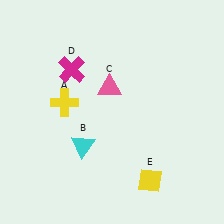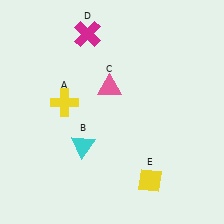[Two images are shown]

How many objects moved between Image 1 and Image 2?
1 object moved between the two images.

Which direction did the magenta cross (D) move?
The magenta cross (D) moved up.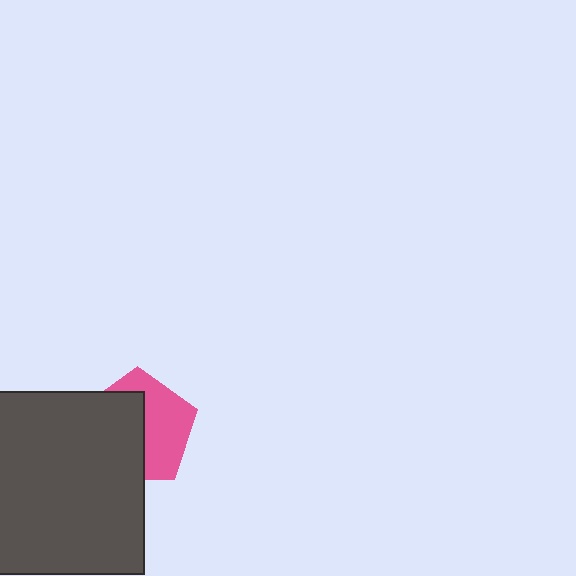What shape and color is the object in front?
The object in front is a dark gray square.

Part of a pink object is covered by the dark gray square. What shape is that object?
It is a pentagon.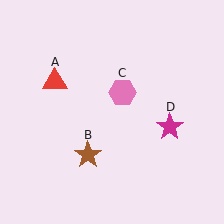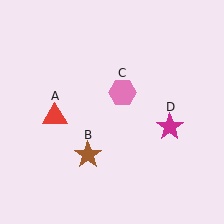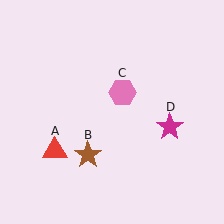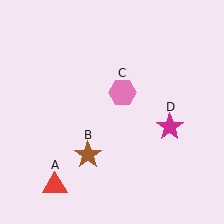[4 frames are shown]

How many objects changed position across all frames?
1 object changed position: red triangle (object A).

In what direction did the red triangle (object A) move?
The red triangle (object A) moved down.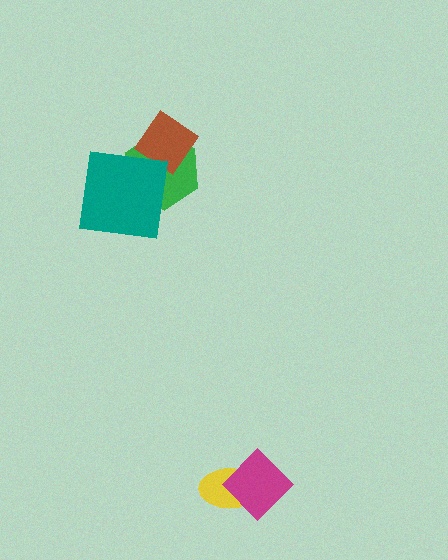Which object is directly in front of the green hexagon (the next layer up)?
The brown diamond is directly in front of the green hexagon.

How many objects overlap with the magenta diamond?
1 object overlaps with the magenta diamond.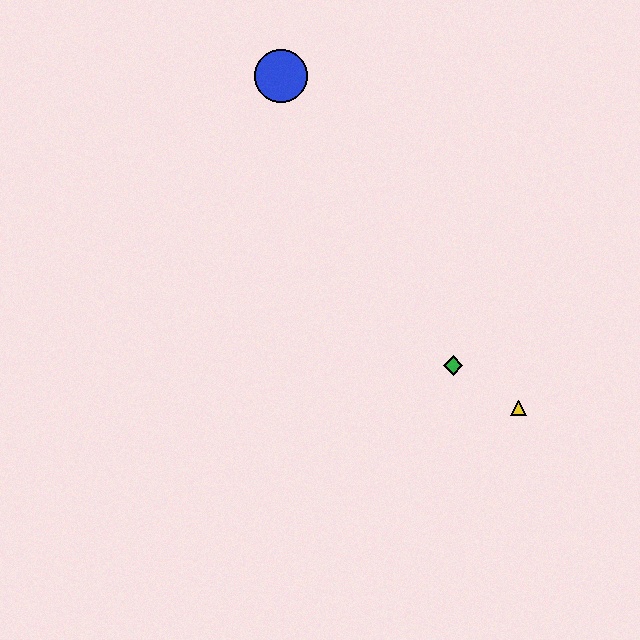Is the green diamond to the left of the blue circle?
No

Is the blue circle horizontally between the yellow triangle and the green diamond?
No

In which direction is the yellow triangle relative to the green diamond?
The yellow triangle is to the right of the green diamond.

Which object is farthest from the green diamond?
The blue circle is farthest from the green diamond.